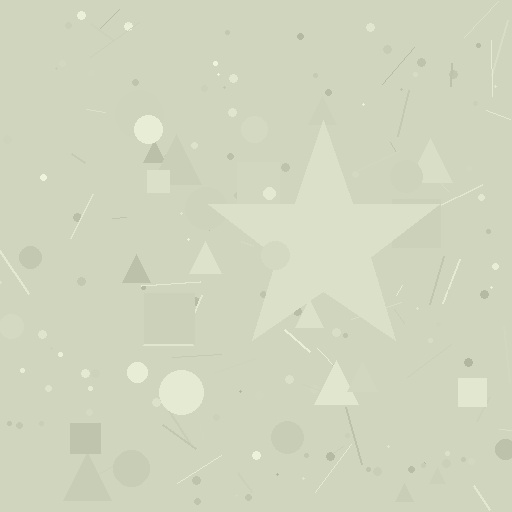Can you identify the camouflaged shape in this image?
The camouflaged shape is a star.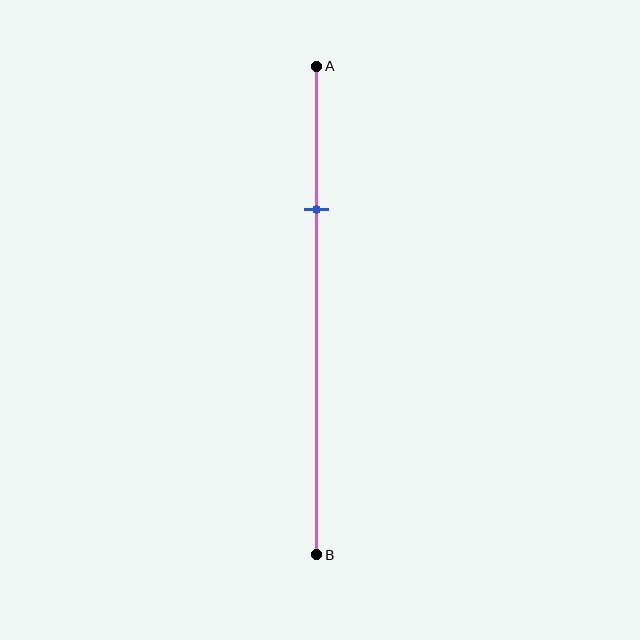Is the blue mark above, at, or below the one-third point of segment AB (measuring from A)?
The blue mark is above the one-third point of segment AB.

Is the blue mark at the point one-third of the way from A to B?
No, the mark is at about 30% from A, not at the 33% one-third point.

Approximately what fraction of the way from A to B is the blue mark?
The blue mark is approximately 30% of the way from A to B.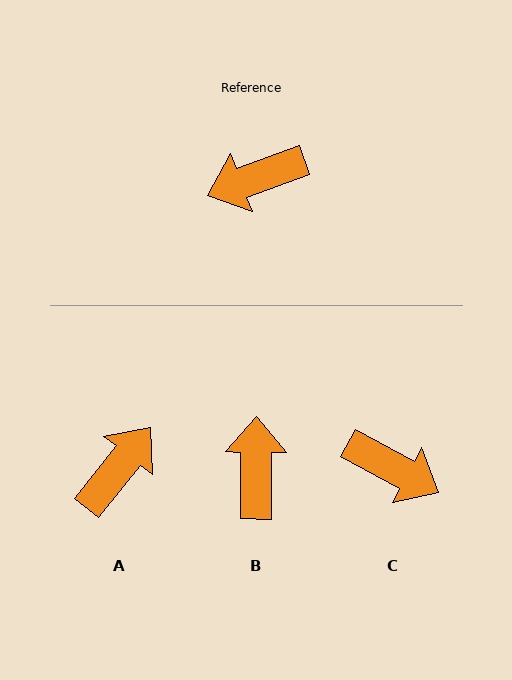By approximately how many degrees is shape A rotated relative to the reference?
Approximately 148 degrees clockwise.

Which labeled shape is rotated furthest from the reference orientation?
A, about 148 degrees away.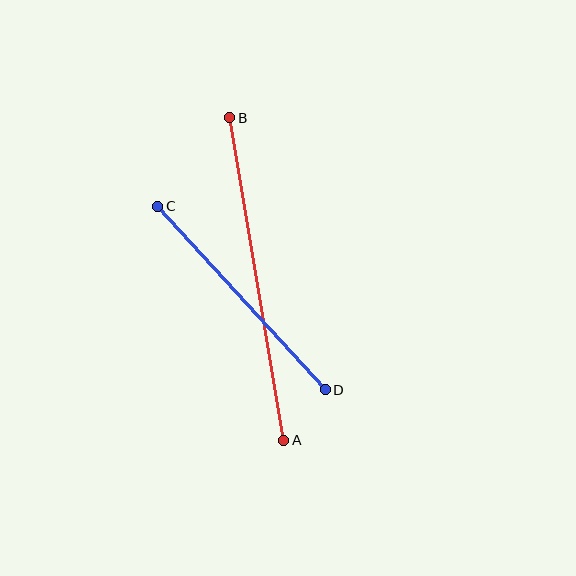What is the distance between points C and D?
The distance is approximately 248 pixels.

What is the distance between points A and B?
The distance is approximately 327 pixels.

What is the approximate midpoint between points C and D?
The midpoint is at approximately (242, 298) pixels.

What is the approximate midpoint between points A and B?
The midpoint is at approximately (257, 279) pixels.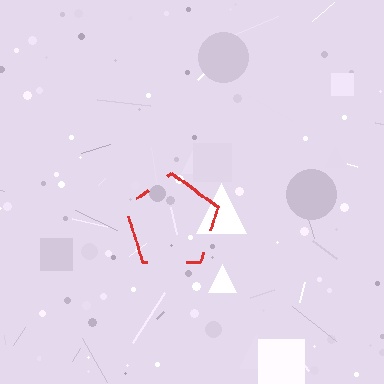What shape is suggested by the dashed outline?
The dashed outline suggests a pentagon.